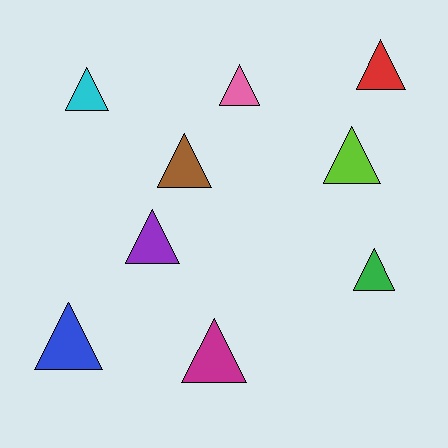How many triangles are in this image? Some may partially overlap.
There are 9 triangles.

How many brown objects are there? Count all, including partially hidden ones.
There is 1 brown object.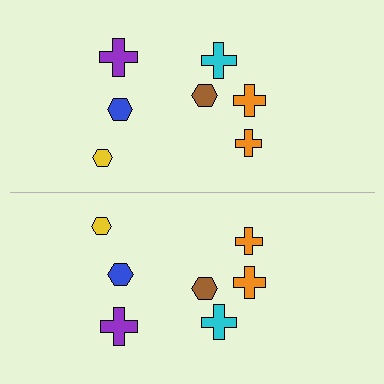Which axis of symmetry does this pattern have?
The pattern has a horizontal axis of symmetry running through the center of the image.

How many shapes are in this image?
There are 14 shapes in this image.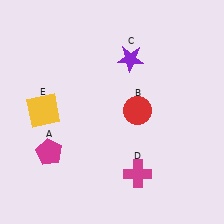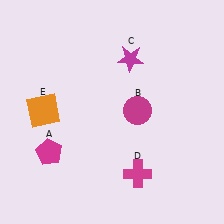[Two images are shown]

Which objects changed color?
B changed from red to magenta. C changed from purple to magenta. E changed from yellow to orange.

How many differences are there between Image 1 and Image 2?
There are 3 differences between the two images.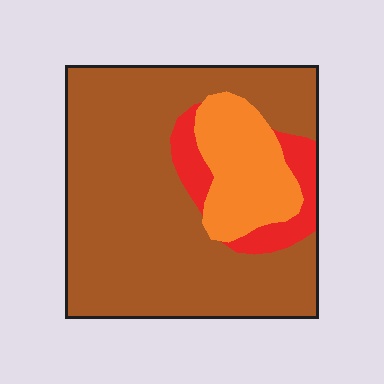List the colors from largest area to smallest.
From largest to smallest: brown, orange, red.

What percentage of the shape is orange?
Orange takes up less than a quarter of the shape.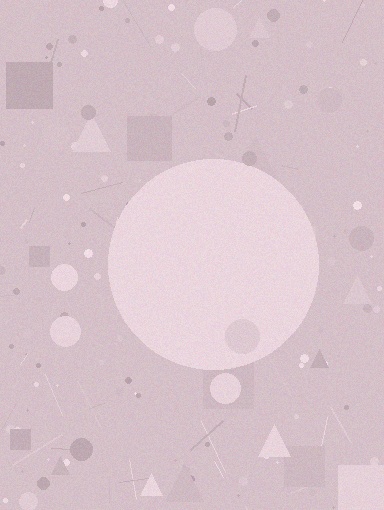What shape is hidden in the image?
A circle is hidden in the image.